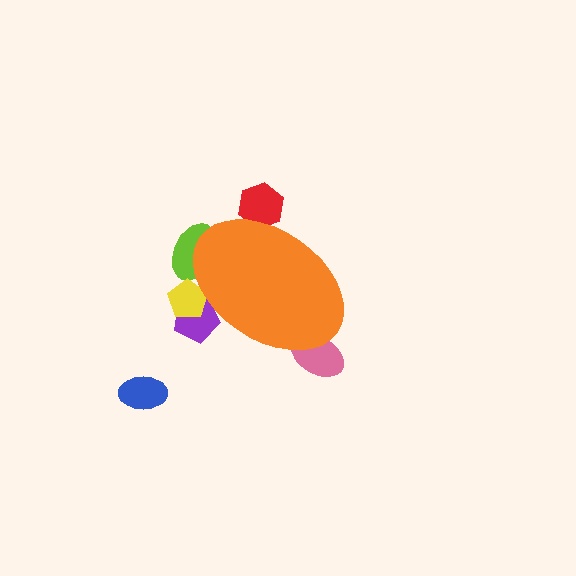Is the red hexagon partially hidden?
Yes, the red hexagon is partially hidden behind the orange ellipse.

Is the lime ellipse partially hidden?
Yes, the lime ellipse is partially hidden behind the orange ellipse.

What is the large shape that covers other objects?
An orange ellipse.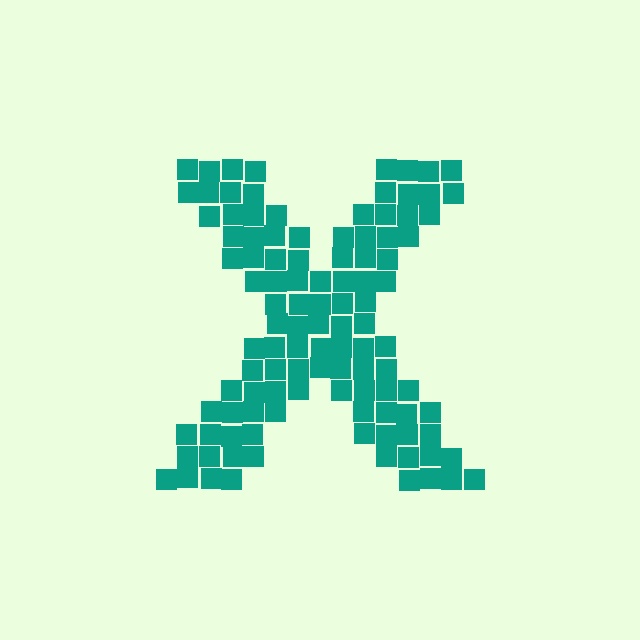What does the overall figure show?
The overall figure shows the letter X.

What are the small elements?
The small elements are squares.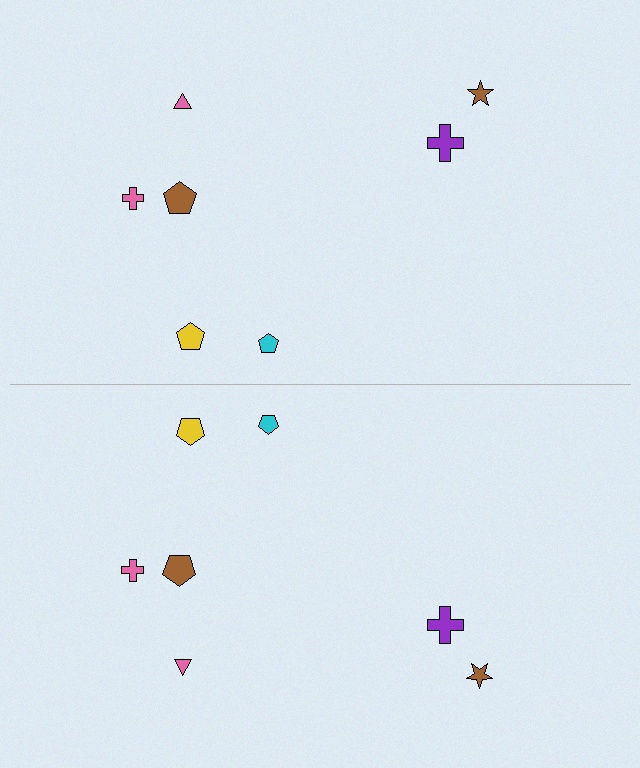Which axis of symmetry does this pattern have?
The pattern has a horizontal axis of symmetry running through the center of the image.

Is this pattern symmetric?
Yes, this pattern has bilateral (reflection) symmetry.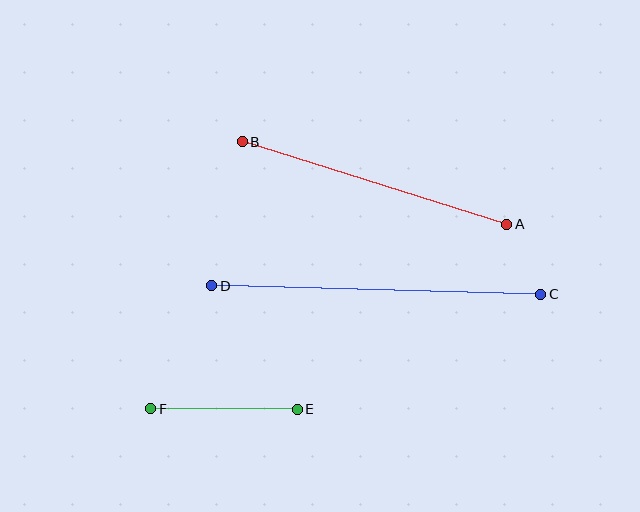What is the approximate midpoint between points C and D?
The midpoint is at approximately (376, 290) pixels.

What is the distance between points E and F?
The distance is approximately 146 pixels.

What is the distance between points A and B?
The distance is approximately 277 pixels.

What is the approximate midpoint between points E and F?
The midpoint is at approximately (224, 409) pixels.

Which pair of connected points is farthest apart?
Points C and D are farthest apart.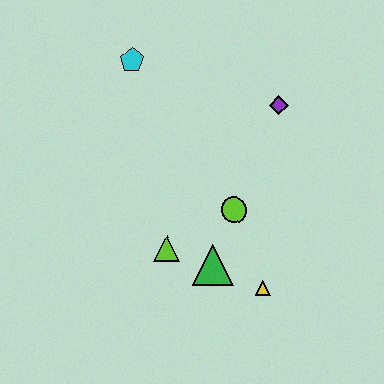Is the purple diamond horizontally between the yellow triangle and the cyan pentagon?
No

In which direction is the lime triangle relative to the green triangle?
The lime triangle is to the left of the green triangle.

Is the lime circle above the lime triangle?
Yes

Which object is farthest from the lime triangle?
The cyan pentagon is farthest from the lime triangle.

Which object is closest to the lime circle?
The green triangle is closest to the lime circle.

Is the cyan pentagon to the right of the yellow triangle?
No